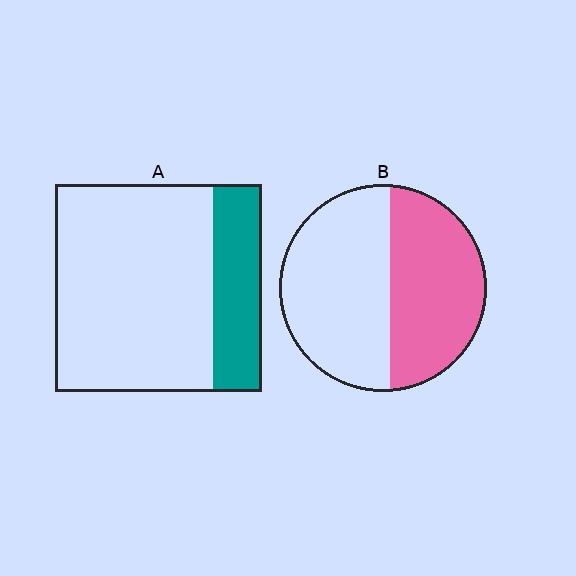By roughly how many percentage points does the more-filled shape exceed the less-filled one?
By roughly 20 percentage points (B over A).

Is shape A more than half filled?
No.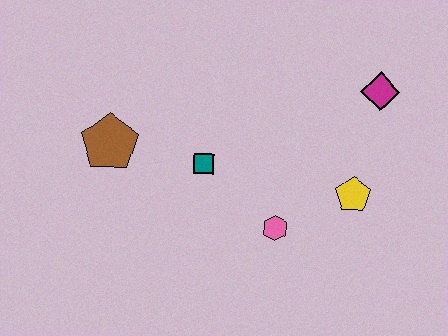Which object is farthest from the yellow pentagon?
The brown pentagon is farthest from the yellow pentagon.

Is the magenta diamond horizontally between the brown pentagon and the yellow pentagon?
No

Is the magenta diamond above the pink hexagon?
Yes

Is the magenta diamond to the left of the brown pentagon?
No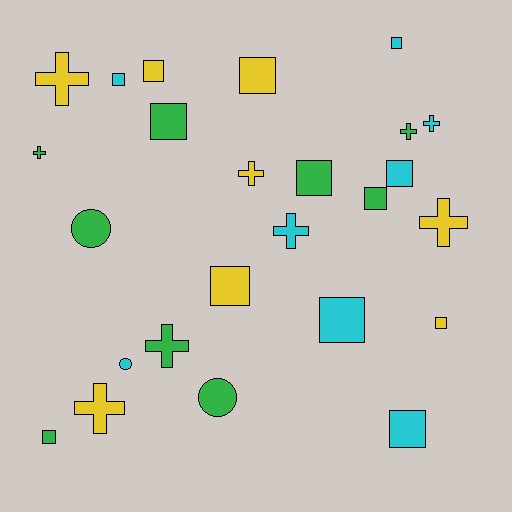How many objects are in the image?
There are 25 objects.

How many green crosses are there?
There are 3 green crosses.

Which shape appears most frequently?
Square, with 13 objects.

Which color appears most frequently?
Green, with 9 objects.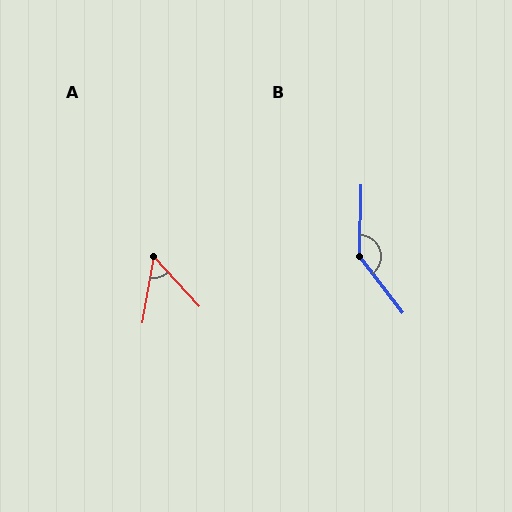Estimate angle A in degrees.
Approximately 52 degrees.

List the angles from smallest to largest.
A (52°), B (141°).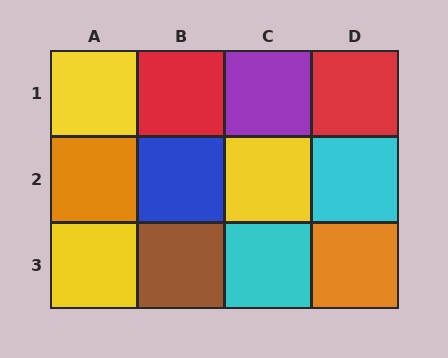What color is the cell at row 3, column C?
Cyan.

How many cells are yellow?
3 cells are yellow.